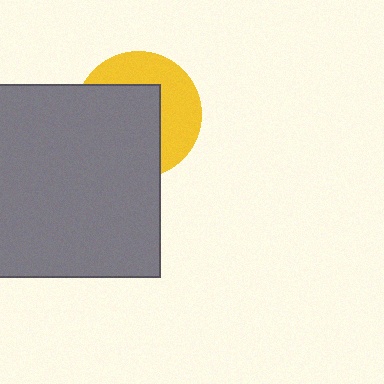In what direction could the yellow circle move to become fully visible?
The yellow circle could move toward the upper-right. That would shift it out from behind the gray square entirely.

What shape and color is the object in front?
The object in front is a gray square.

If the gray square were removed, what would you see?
You would see the complete yellow circle.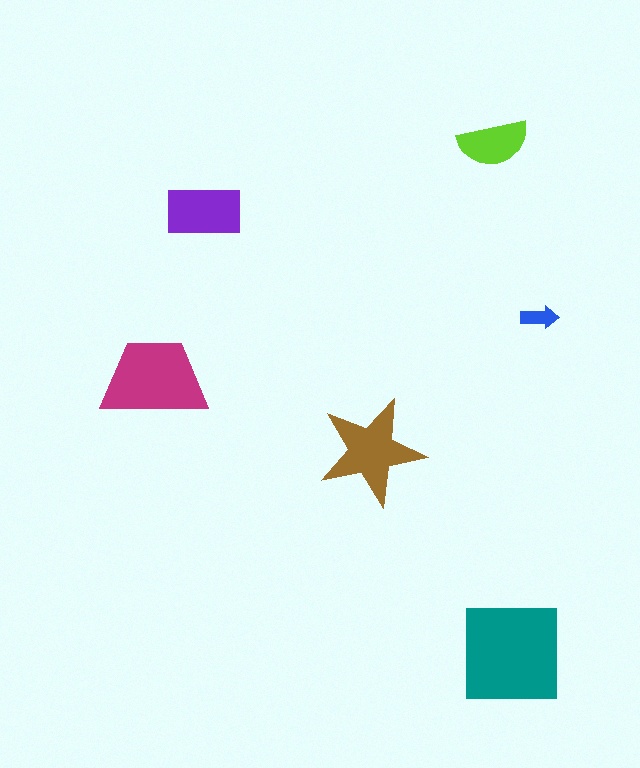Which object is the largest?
The teal square.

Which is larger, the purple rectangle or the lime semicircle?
The purple rectangle.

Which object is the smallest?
The blue arrow.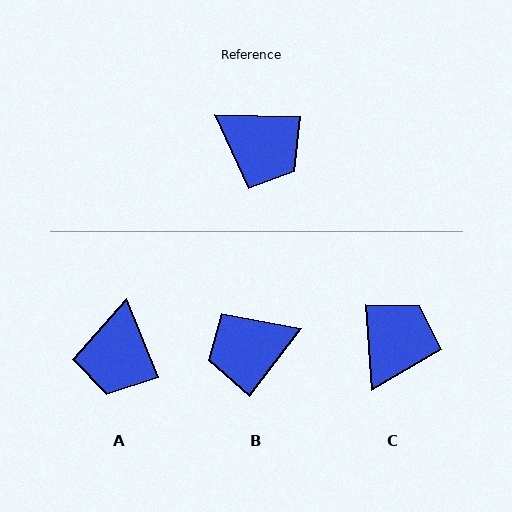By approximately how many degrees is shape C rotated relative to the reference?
Approximately 96 degrees counter-clockwise.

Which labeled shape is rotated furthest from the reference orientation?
B, about 125 degrees away.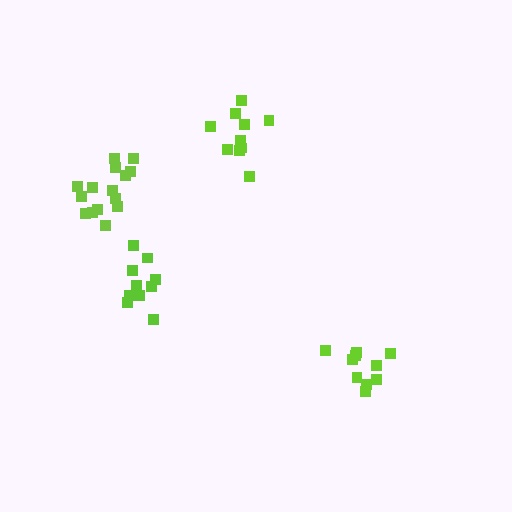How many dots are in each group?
Group 1: 10 dots, Group 2: 10 dots, Group 3: 15 dots, Group 4: 10 dots (45 total).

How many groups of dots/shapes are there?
There are 4 groups.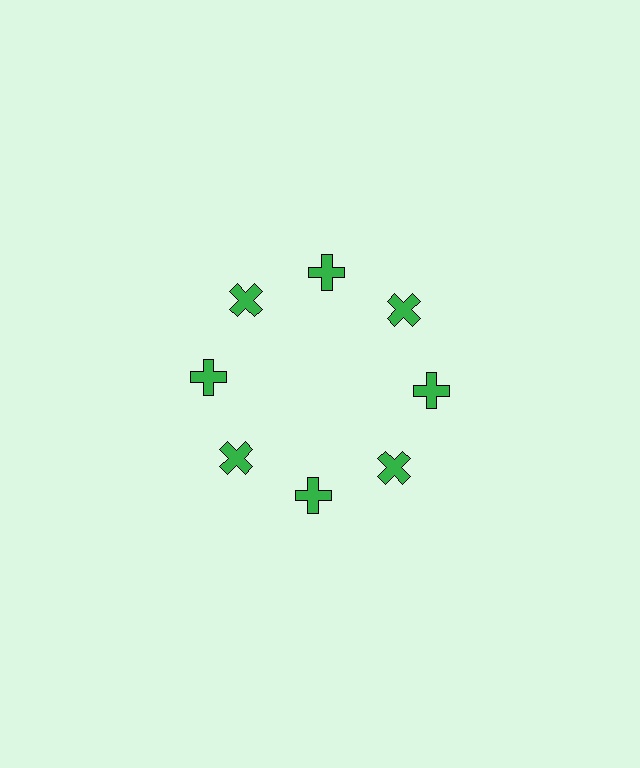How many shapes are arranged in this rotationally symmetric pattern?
There are 8 shapes, arranged in 8 groups of 1.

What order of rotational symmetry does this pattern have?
This pattern has 8-fold rotational symmetry.